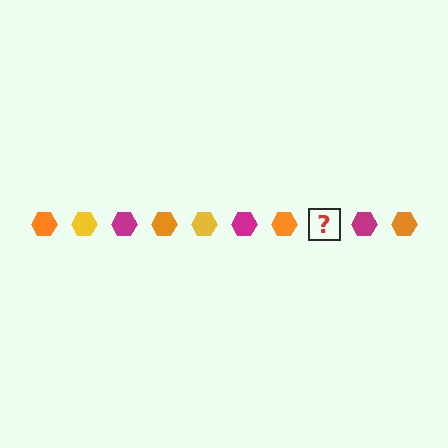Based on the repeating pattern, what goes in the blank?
The blank should be a yellow hexagon.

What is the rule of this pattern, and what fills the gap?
The rule is that the pattern cycles through orange, yellow, magenta hexagons. The gap should be filled with a yellow hexagon.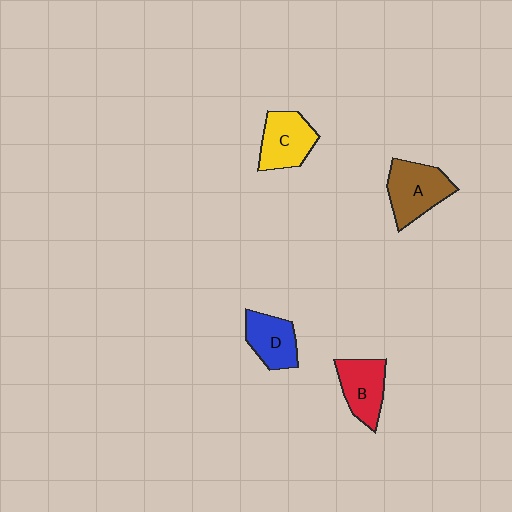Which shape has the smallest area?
Shape D (blue).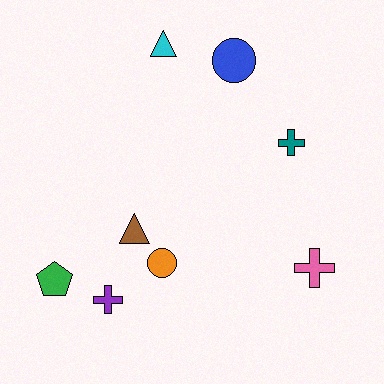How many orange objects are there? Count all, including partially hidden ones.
There is 1 orange object.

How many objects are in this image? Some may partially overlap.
There are 8 objects.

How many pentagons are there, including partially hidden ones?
There is 1 pentagon.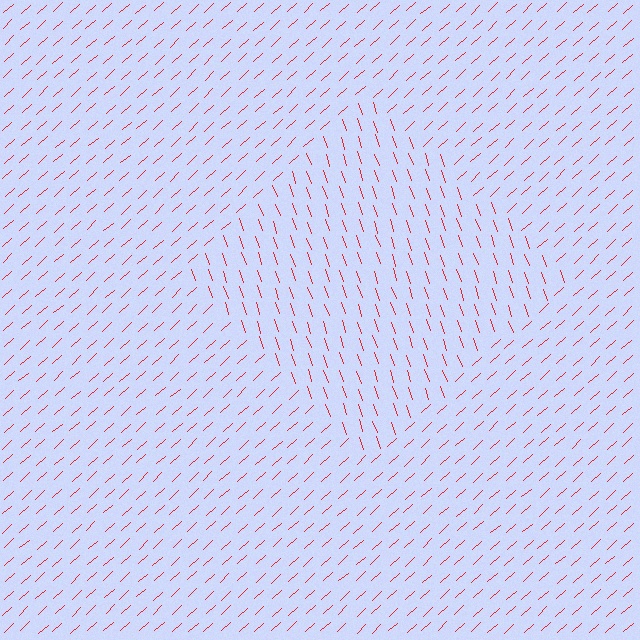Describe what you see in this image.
The image is filled with small red line segments. A diamond region in the image has lines oriented differently from the surrounding lines, creating a visible texture boundary.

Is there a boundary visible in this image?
Yes, there is a texture boundary formed by a change in line orientation.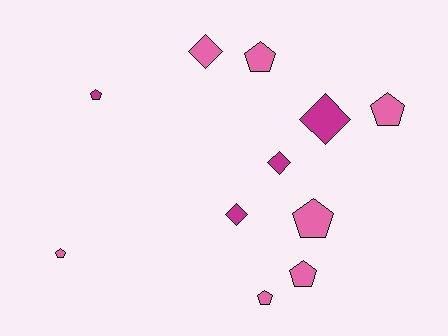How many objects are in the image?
There are 11 objects.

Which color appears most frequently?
Pink, with 7 objects.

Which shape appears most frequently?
Pentagon, with 7 objects.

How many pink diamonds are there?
There is 1 pink diamond.